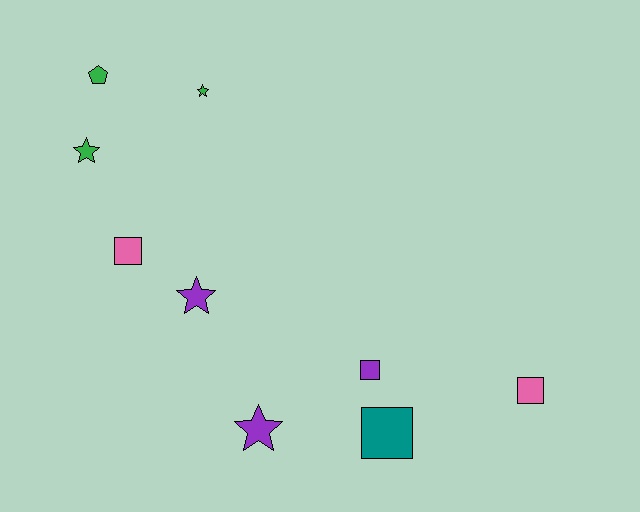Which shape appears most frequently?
Square, with 4 objects.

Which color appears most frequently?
Purple, with 3 objects.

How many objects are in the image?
There are 9 objects.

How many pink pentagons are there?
There are no pink pentagons.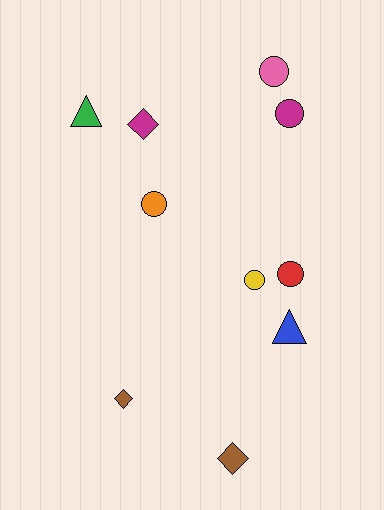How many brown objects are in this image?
There are 2 brown objects.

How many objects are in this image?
There are 10 objects.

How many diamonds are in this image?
There are 3 diamonds.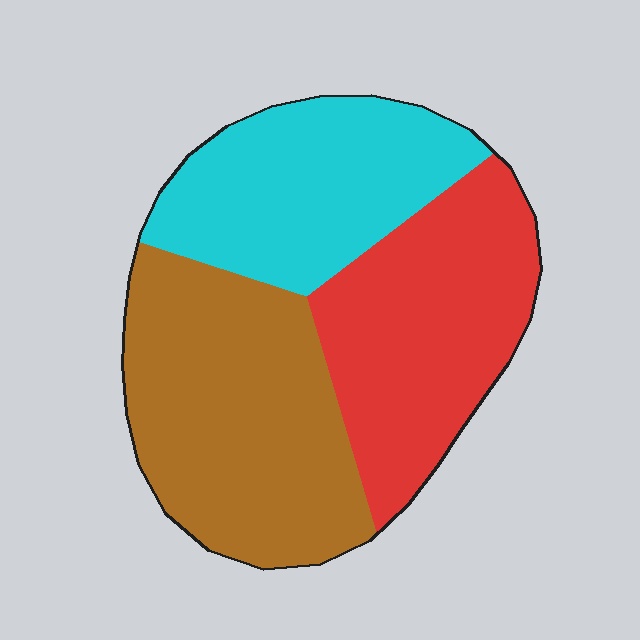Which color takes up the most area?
Brown, at roughly 40%.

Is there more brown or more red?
Brown.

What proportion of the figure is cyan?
Cyan covers about 30% of the figure.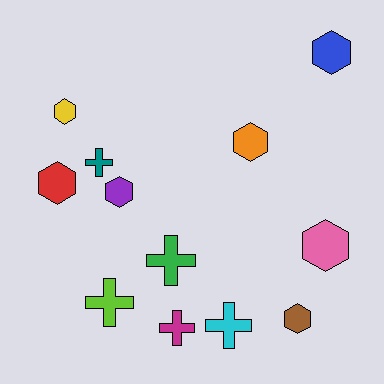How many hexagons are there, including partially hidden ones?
There are 7 hexagons.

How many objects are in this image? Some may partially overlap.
There are 12 objects.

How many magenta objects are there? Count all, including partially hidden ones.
There is 1 magenta object.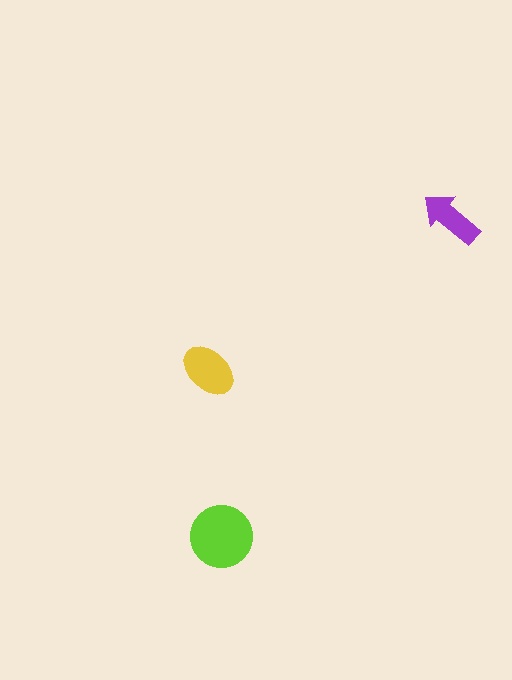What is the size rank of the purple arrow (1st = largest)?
3rd.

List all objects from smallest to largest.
The purple arrow, the yellow ellipse, the lime circle.